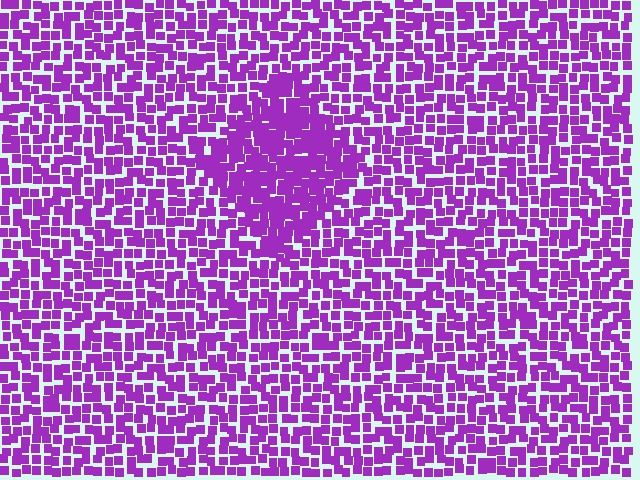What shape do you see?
I see a diamond.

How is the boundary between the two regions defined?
The boundary is defined by a change in element density (approximately 1.6x ratio). All elements are the same color, size, and shape.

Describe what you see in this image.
The image contains small purple elements arranged at two different densities. A diamond-shaped region is visible where the elements are more densely packed than the surrounding area.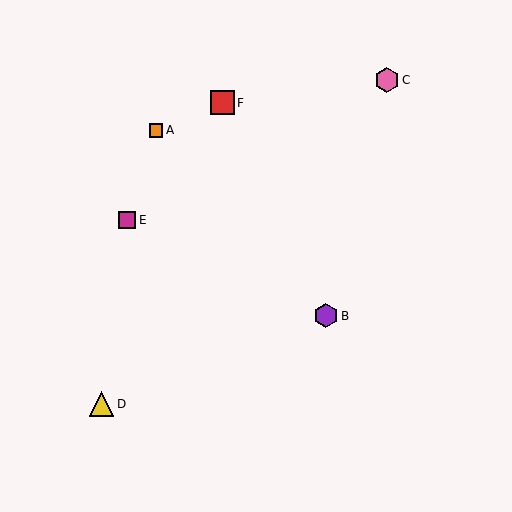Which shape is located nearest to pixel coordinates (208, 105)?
The red square (labeled F) at (223, 103) is nearest to that location.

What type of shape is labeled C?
Shape C is a pink hexagon.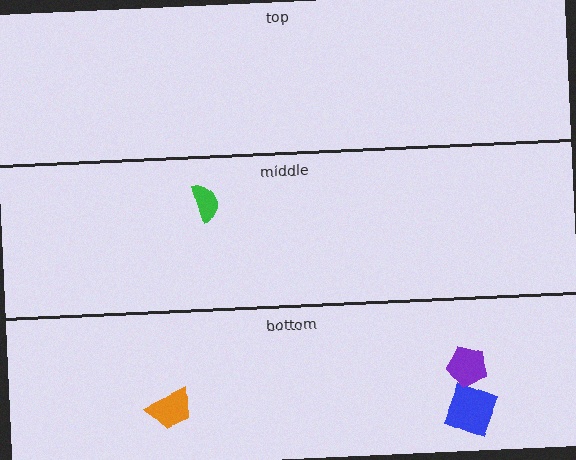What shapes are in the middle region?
The green semicircle.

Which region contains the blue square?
The bottom region.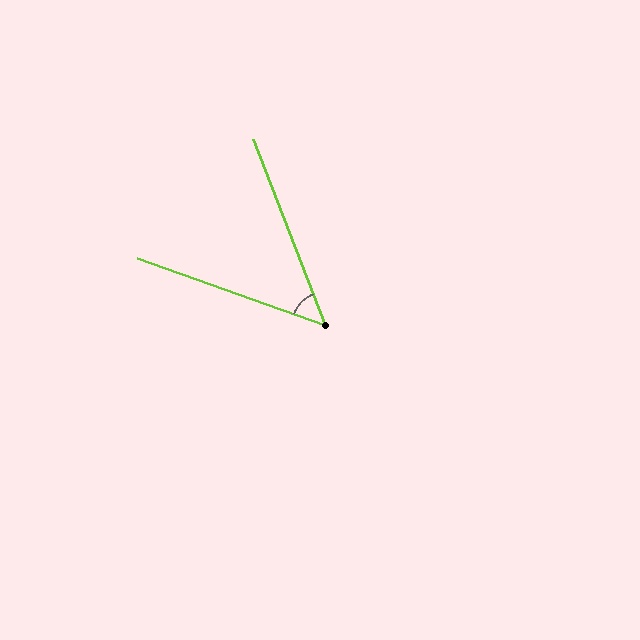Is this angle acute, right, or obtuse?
It is acute.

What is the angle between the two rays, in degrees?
Approximately 49 degrees.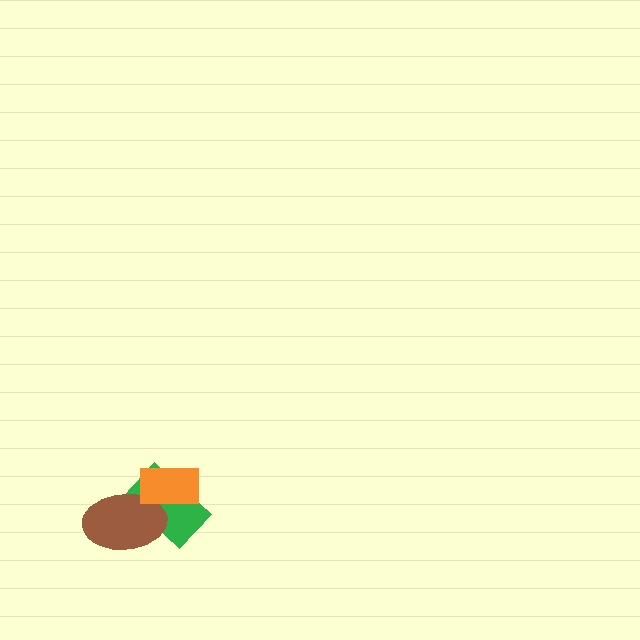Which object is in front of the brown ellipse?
The orange rectangle is in front of the brown ellipse.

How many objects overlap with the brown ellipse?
2 objects overlap with the brown ellipse.